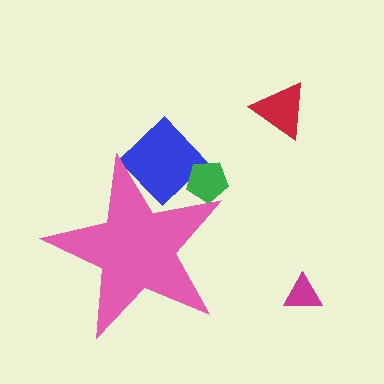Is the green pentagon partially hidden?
Yes, the green pentagon is partially hidden behind the pink star.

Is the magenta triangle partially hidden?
No, the magenta triangle is fully visible.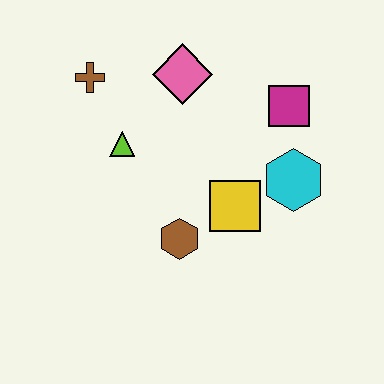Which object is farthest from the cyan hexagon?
The brown cross is farthest from the cyan hexagon.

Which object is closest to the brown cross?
The lime triangle is closest to the brown cross.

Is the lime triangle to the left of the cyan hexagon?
Yes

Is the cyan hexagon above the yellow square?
Yes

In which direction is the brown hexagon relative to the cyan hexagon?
The brown hexagon is to the left of the cyan hexagon.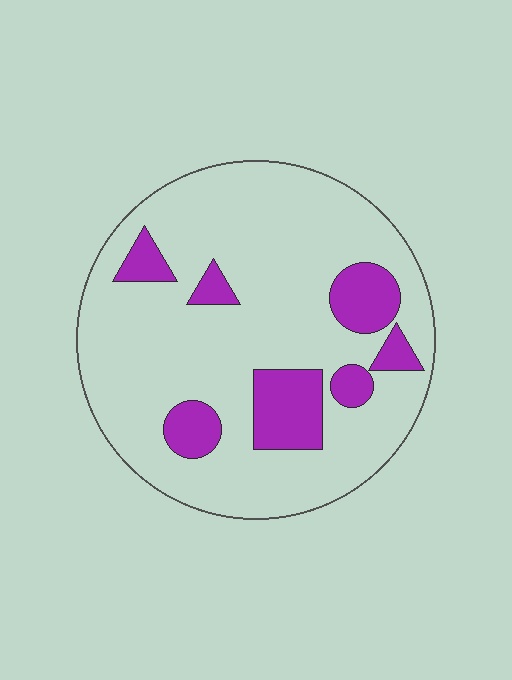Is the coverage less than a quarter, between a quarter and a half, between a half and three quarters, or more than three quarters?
Less than a quarter.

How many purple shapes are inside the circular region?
7.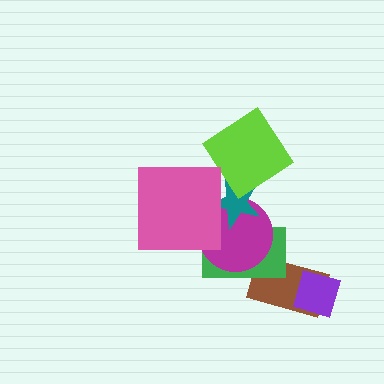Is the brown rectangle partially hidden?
Yes, it is partially covered by another shape.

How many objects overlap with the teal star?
4 objects overlap with the teal star.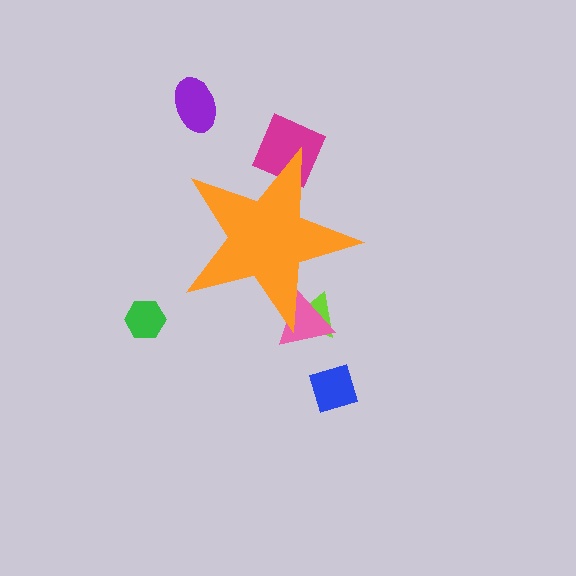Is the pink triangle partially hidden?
Yes, the pink triangle is partially hidden behind the orange star.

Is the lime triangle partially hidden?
Yes, the lime triangle is partially hidden behind the orange star.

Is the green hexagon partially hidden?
No, the green hexagon is fully visible.